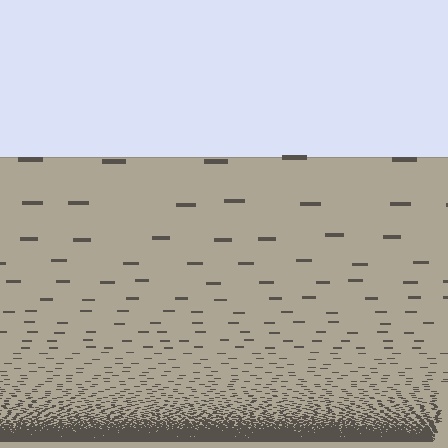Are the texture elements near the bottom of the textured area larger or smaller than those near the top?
Smaller. The gradient is inverted — elements near the bottom are smaller and denser.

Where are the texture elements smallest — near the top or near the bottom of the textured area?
Near the bottom.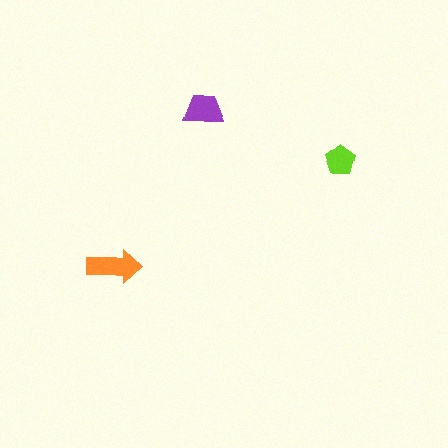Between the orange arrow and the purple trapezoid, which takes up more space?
The orange arrow.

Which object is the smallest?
The lime pentagon.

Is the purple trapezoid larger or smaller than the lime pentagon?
Larger.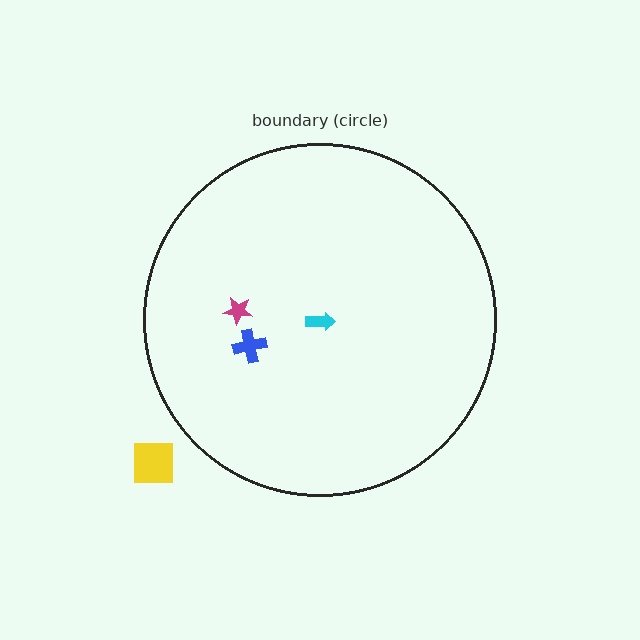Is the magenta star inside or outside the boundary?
Inside.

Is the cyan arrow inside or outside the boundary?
Inside.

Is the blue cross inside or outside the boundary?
Inside.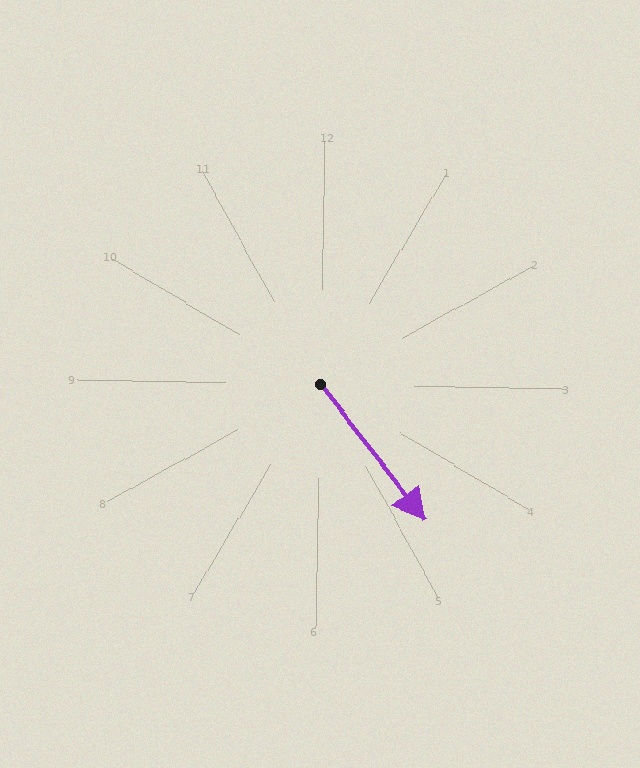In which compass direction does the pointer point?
Southeast.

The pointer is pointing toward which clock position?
Roughly 5 o'clock.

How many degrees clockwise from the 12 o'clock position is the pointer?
Approximately 142 degrees.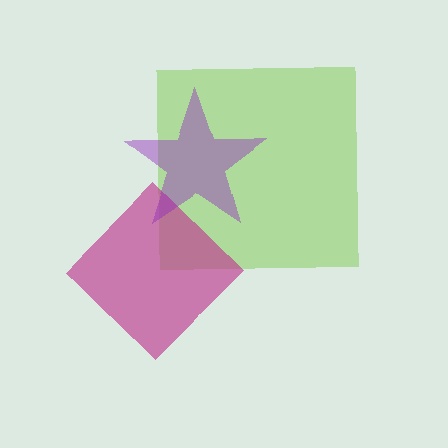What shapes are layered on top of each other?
The layered shapes are: a lime square, a magenta diamond, a purple star.